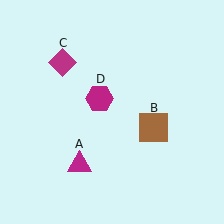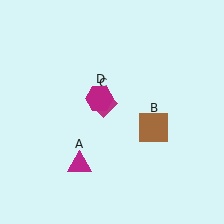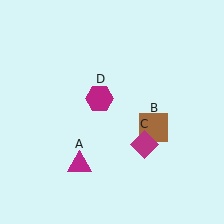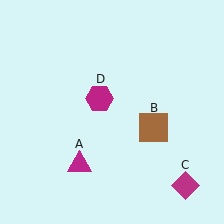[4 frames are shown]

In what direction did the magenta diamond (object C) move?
The magenta diamond (object C) moved down and to the right.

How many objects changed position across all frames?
1 object changed position: magenta diamond (object C).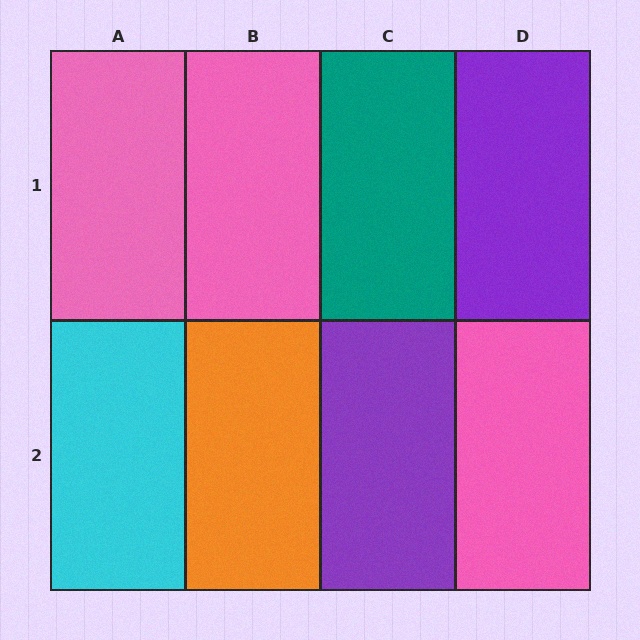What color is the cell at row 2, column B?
Orange.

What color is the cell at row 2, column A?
Cyan.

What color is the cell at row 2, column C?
Purple.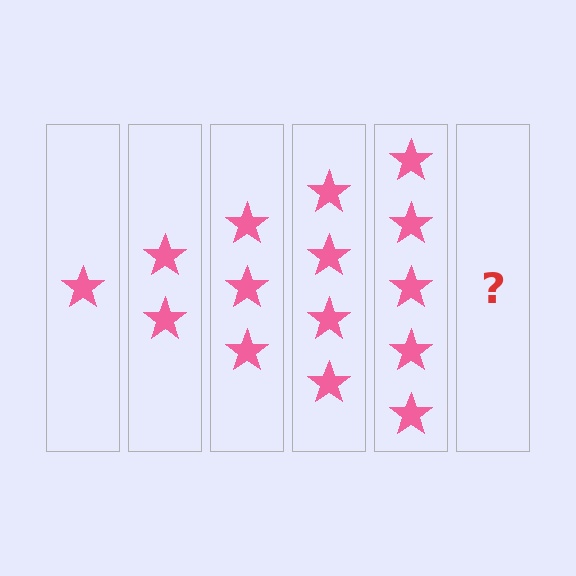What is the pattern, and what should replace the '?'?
The pattern is that each step adds one more star. The '?' should be 6 stars.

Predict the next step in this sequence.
The next step is 6 stars.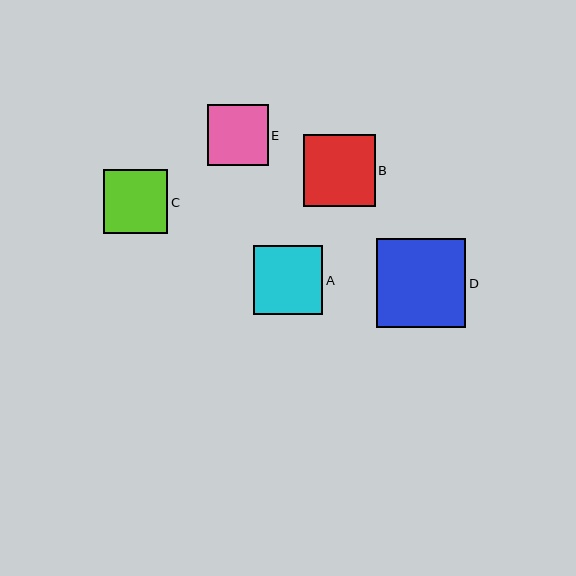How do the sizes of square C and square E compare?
Square C and square E are approximately the same size.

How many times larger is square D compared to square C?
Square D is approximately 1.4 times the size of square C.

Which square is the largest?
Square D is the largest with a size of approximately 89 pixels.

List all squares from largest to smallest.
From largest to smallest: D, B, A, C, E.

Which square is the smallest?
Square E is the smallest with a size of approximately 61 pixels.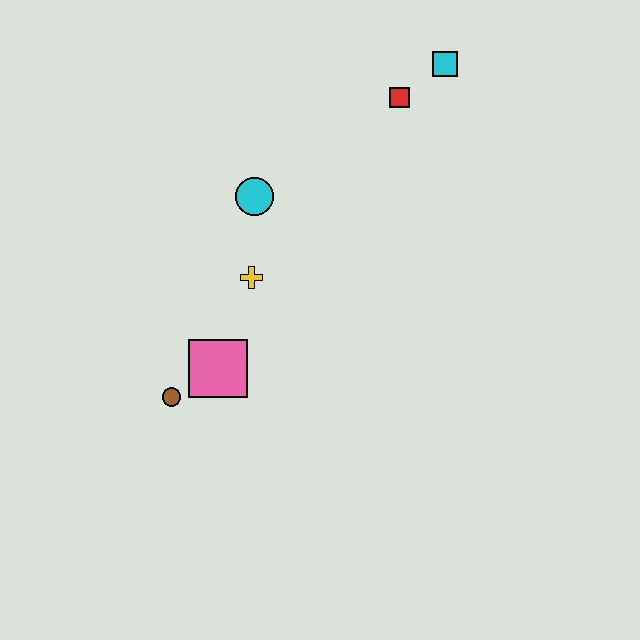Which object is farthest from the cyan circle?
The cyan square is farthest from the cyan circle.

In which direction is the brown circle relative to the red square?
The brown circle is below the red square.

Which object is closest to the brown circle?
The pink square is closest to the brown circle.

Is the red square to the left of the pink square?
No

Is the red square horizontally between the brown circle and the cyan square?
Yes